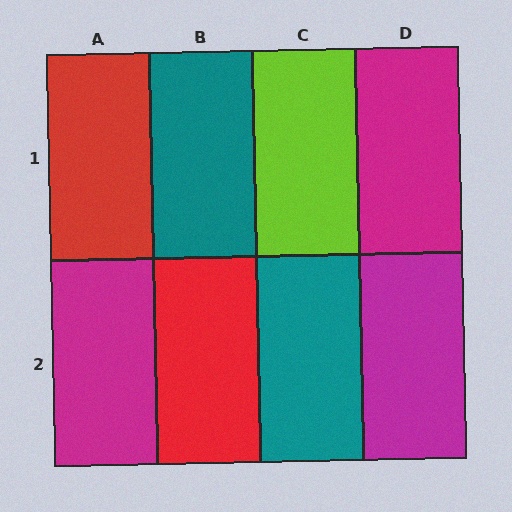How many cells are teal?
2 cells are teal.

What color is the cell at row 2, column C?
Teal.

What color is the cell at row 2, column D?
Magenta.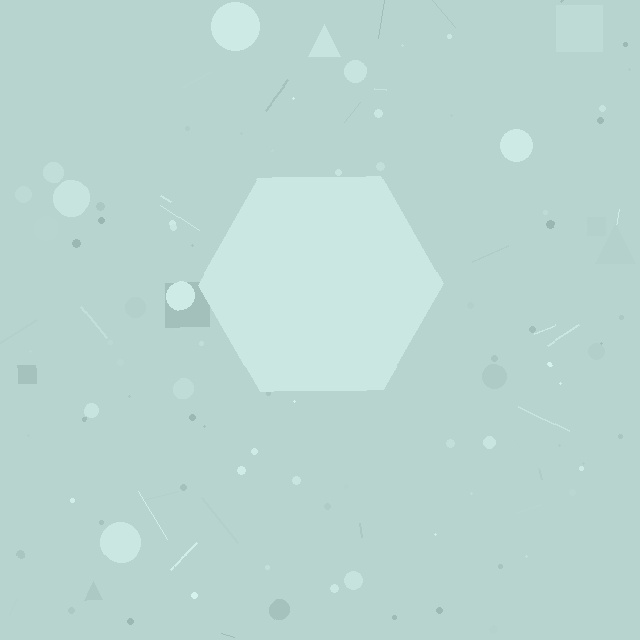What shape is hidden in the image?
A hexagon is hidden in the image.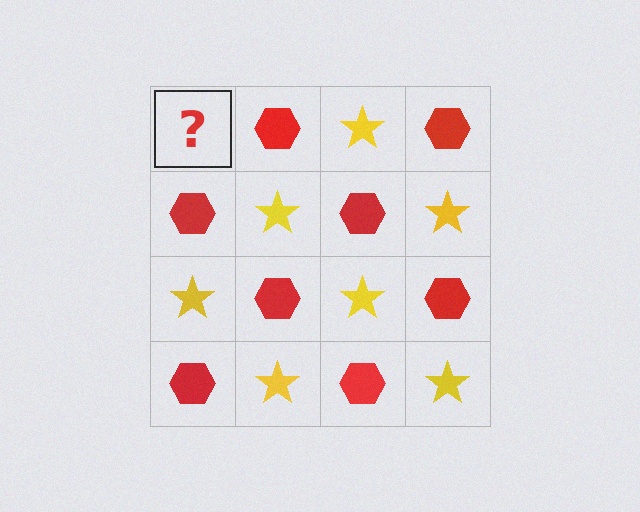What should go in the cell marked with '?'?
The missing cell should contain a yellow star.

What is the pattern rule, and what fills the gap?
The rule is that it alternates yellow star and red hexagon in a checkerboard pattern. The gap should be filled with a yellow star.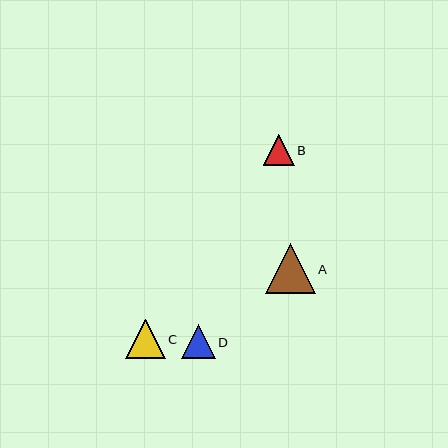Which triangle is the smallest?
Triangle B is the smallest with a size of approximately 31 pixels.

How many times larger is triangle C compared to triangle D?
Triangle C is approximately 1.2 times the size of triangle D.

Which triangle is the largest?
Triangle A is the largest with a size of approximately 50 pixels.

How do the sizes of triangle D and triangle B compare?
Triangle D and triangle B are approximately the same size.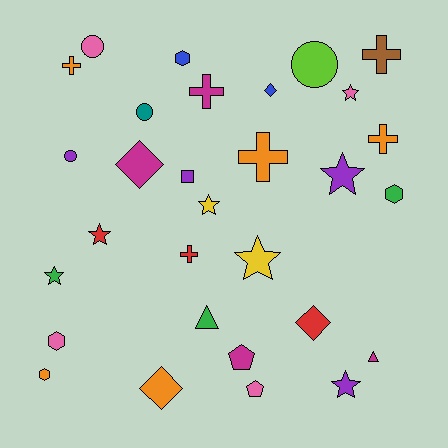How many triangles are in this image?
There are 2 triangles.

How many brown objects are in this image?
There is 1 brown object.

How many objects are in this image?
There are 30 objects.